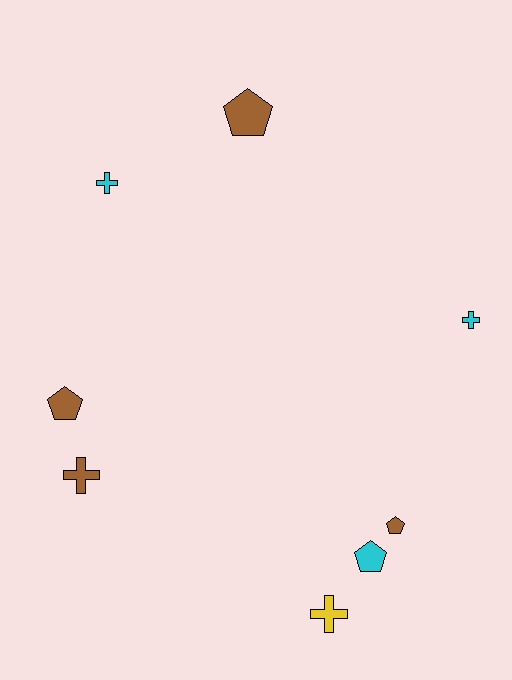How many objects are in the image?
There are 8 objects.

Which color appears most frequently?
Brown, with 4 objects.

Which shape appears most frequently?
Pentagon, with 4 objects.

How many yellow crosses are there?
There is 1 yellow cross.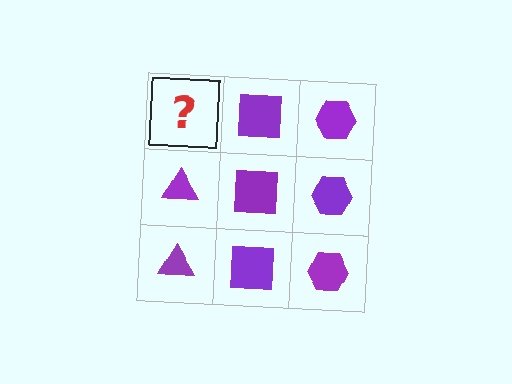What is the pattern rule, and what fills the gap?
The rule is that each column has a consistent shape. The gap should be filled with a purple triangle.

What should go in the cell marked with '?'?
The missing cell should contain a purple triangle.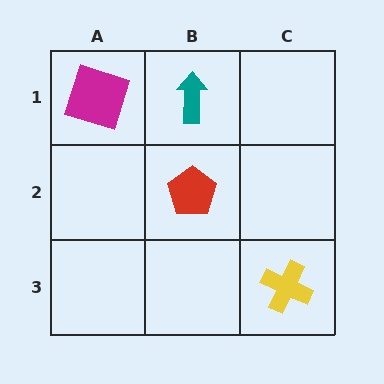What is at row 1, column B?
A teal arrow.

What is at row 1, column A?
A magenta square.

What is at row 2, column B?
A red pentagon.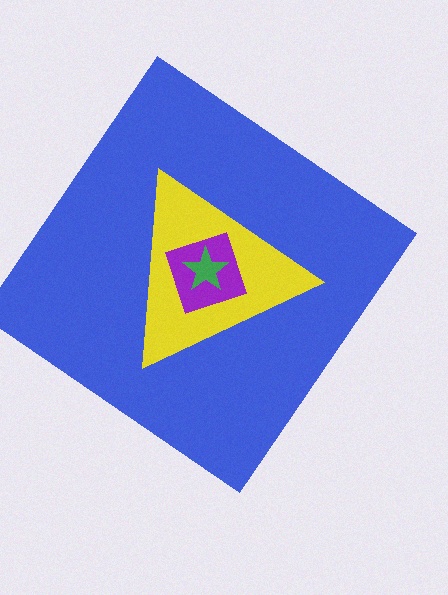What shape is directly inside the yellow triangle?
The purple diamond.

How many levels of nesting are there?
4.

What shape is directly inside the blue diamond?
The yellow triangle.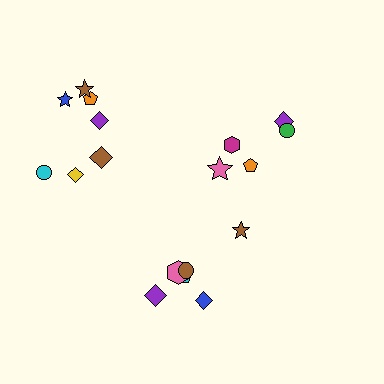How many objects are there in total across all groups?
There are 18 objects.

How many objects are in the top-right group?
There are 5 objects.